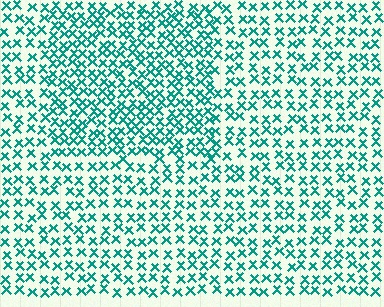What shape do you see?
I see a rectangle.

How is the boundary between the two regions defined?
The boundary is defined by a change in element density (approximately 1.6x ratio). All elements are the same color, size, and shape.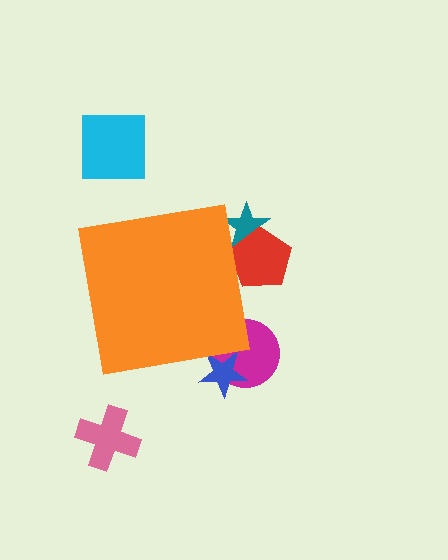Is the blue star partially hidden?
Yes, the blue star is partially hidden behind the orange square.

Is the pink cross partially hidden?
No, the pink cross is fully visible.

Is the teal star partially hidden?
Yes, the teal star is partially hidden behind the orange square.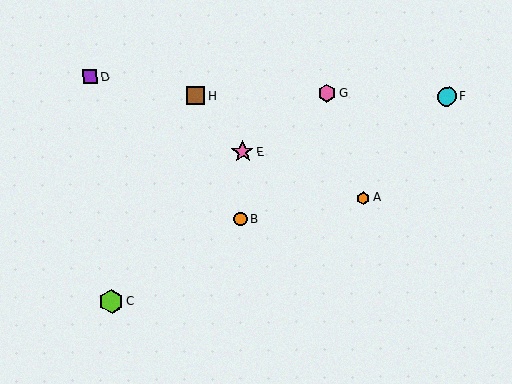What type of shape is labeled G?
Shape G is a pink hexagon.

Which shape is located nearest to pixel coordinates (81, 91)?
The purple square (labeled D) at (90, 77) is nearest to that location.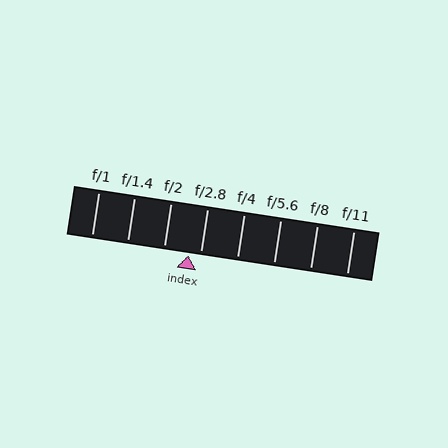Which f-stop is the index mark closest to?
The index mark is closest to f/2.8.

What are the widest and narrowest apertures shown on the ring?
The widest aperture shown is f/1 and the narrowest is f/11.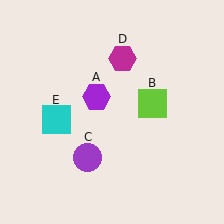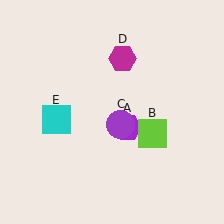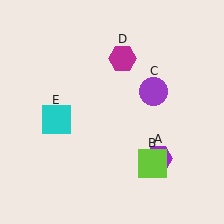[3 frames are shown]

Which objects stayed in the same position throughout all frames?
Magenta hexagon (object D) and cyan square (object E) remained stationary.